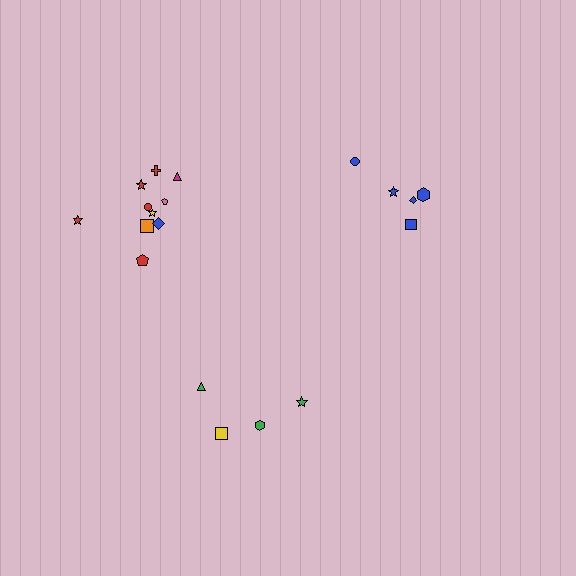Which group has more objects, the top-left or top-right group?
The top-left group.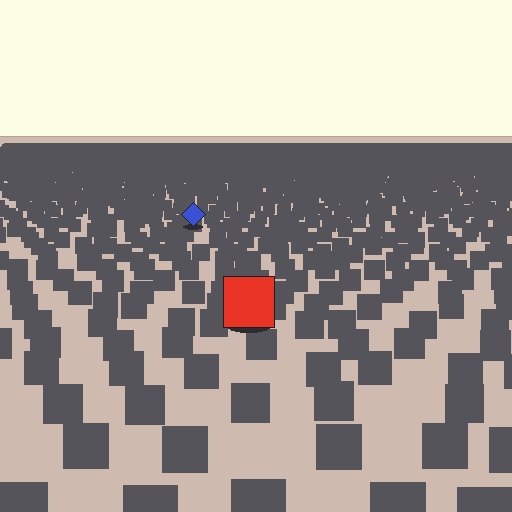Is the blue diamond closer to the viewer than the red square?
No. The red square is closer — you can tell from the texture gradient: the ground texture is coarser near it.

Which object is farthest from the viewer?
The blue diamond is farthest from the viewer. It appears smaller and the ground texture around it is denser.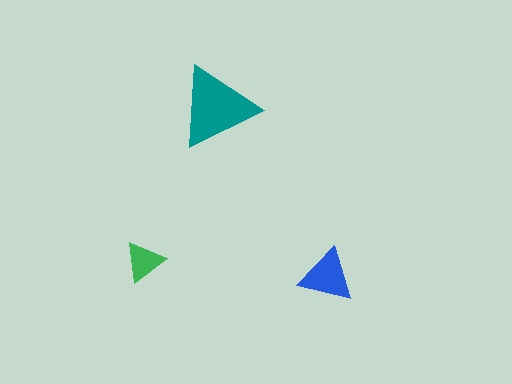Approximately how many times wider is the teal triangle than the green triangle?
About 2 times wider.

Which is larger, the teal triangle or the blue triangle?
The teal one.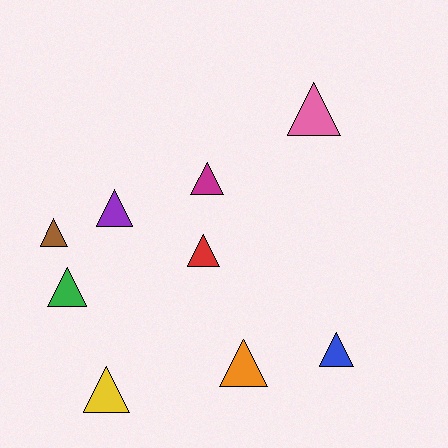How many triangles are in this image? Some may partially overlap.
There are 9 triangles.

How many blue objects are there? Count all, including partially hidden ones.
There is 1 blue object.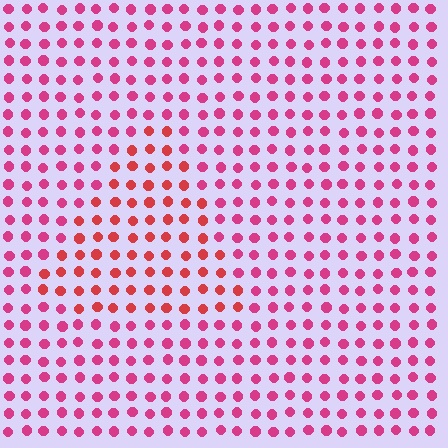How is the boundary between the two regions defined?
The boundary is defined purely by a slight shift in hue (about 27 degrees). Spacing, size, and orientation are identical on both sides.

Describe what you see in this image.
The image is filled with small magenta elements in a uniform arrangement. A triangle-shaped region is visible where the elements are tinted to a slightly different hue, forming a subtle color boundary.